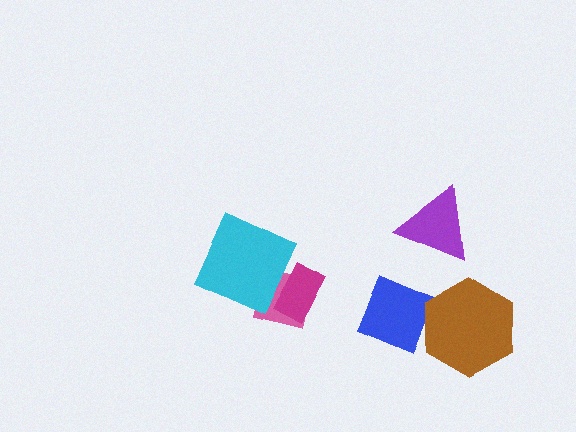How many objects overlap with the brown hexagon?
1 object overlaps with the brown hexagon.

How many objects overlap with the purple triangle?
0 objects overlap with the purple triangle.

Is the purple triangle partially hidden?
No, no other shape covers it.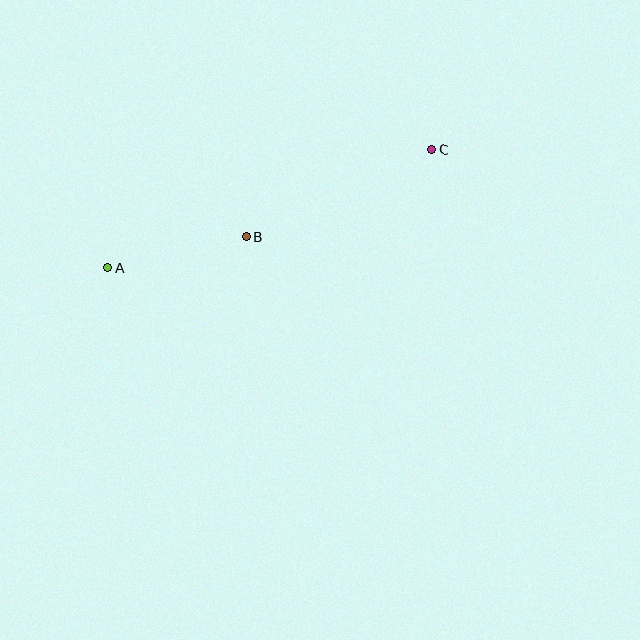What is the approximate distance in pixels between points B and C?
The distance between B and C is approximately 205 pixels.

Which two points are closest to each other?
Points A and B are closest to each other.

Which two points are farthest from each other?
Points A and C are farthest from each other.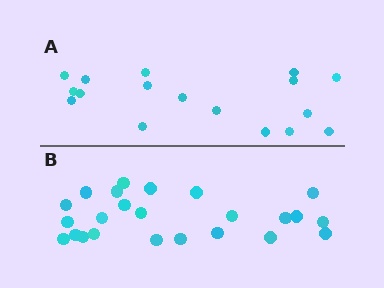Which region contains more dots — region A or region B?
Region B (the bottom region) has more dots.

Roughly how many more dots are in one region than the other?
Region B has roughly 8 or so more dots than region A.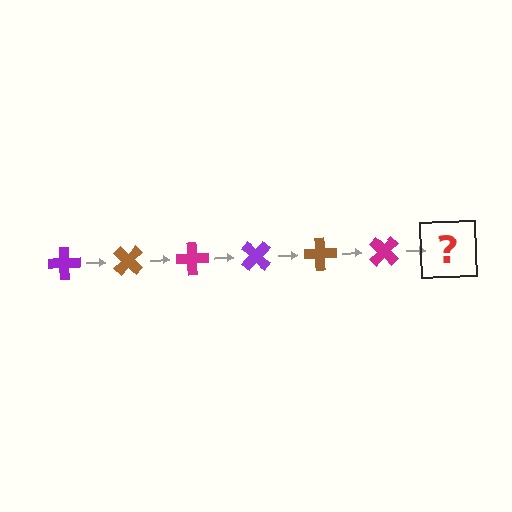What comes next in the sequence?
The next element should be a purple cross, rotated 270 degrees from the start.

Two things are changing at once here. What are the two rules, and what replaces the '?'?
The two rules are that it rotates 45 degrees each step and the color cycles through purple, brown, and magenta. The '?' should be a purple cross, rotated 270 degrees from the start.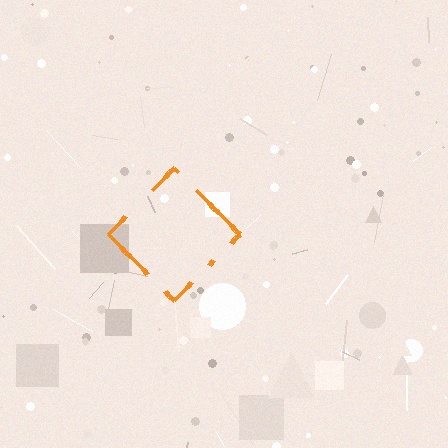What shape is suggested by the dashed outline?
The dashed outline suggests a diamond.